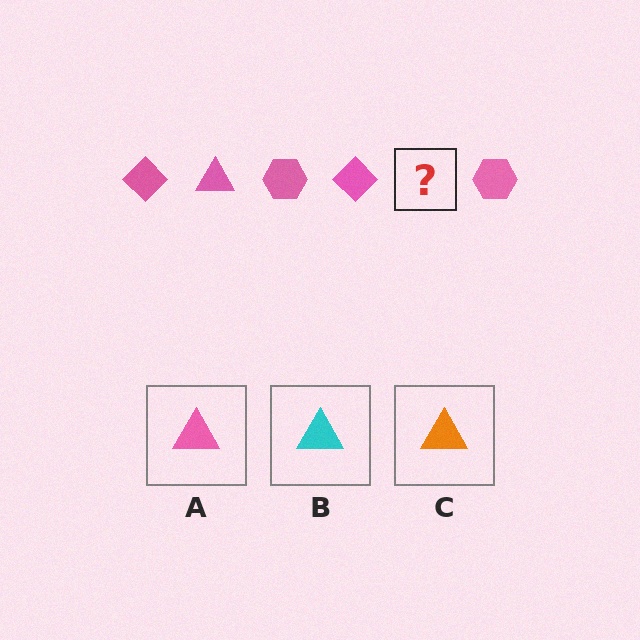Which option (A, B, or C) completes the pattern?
A.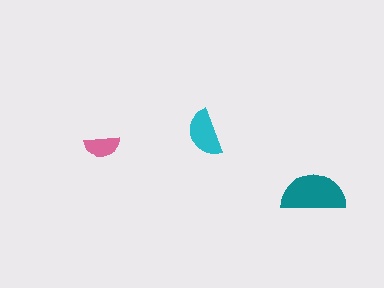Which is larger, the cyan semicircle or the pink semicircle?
The cyan one.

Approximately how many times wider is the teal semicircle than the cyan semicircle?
About 1.5 times wider.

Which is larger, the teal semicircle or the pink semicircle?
The teal one.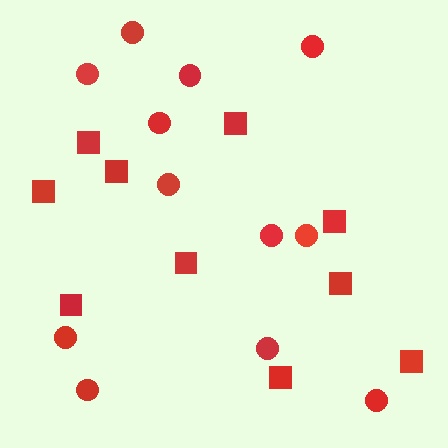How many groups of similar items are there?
There are 2 groups: one group of squares (10) and one group of circles (12).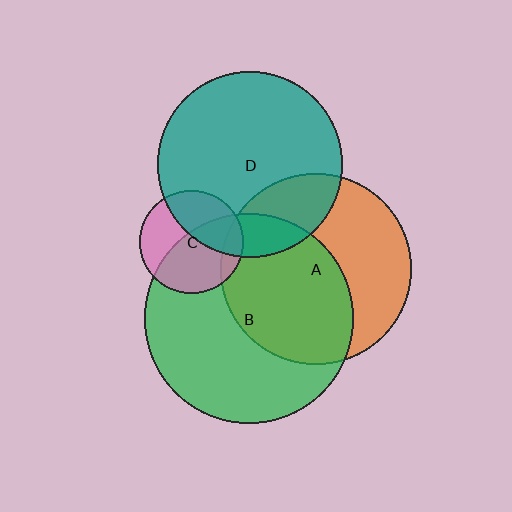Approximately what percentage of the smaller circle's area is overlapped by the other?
Approximately 55%.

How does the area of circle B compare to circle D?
Approximately 1.3 times.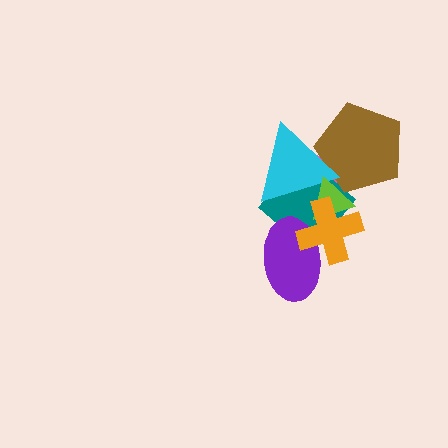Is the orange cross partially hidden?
No, no other shape covers it.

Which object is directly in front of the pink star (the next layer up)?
The teal diamond is directly in front of the pink star.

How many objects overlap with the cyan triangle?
4 objects overlap with the cyan triangle.